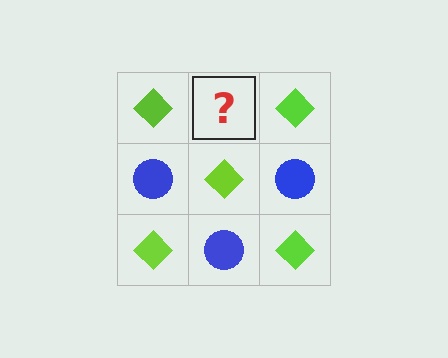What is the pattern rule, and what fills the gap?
The rule is that it alternates lime diamond and blue circle in a checkerboard pattern. The gap should be filled with a blue circle.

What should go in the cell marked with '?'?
The missing cell should contain a blue circle.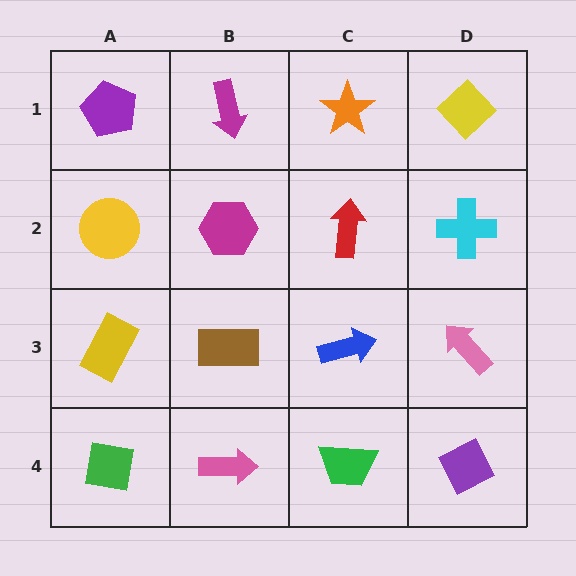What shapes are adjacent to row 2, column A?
A purple pentagon (row 1, column A), a yellow rectangle (row 3, column A), a magenta hexagon (row 2, column B).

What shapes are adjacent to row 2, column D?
A yellow diamond (row 1, column D), a pink arrow (row 3, column D), a red arrow (row 2, column C).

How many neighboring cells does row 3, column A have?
3.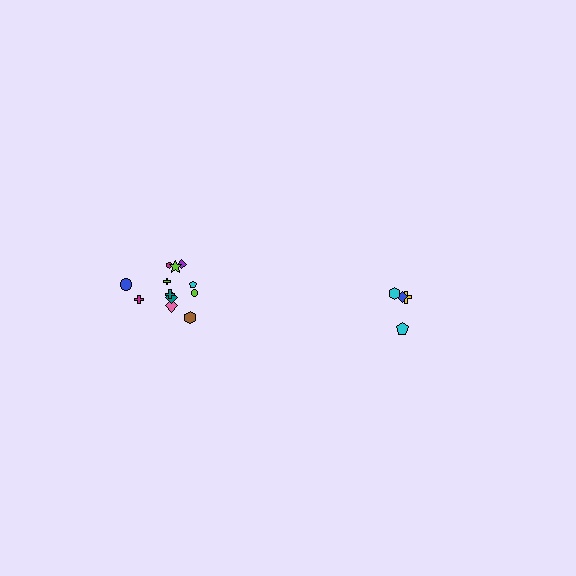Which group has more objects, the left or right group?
The left group.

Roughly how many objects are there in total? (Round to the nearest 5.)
Roughly 15 objects in total.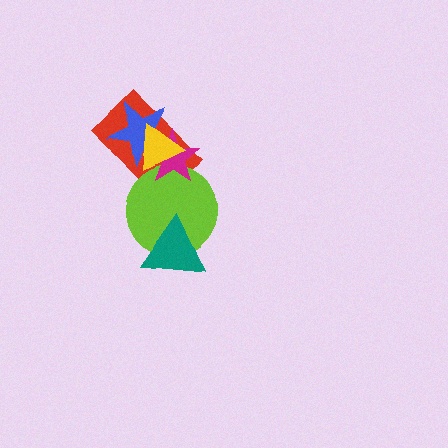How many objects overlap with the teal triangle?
1 object overlaps with the teal triangle.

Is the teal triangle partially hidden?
No, no other shape covers it.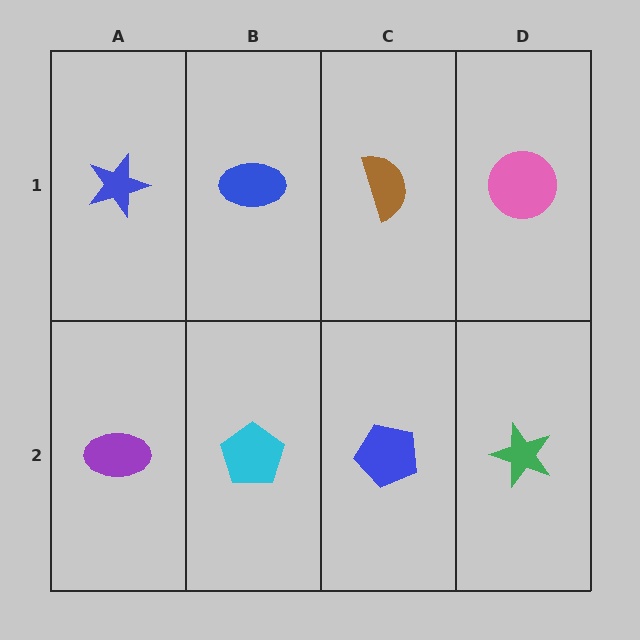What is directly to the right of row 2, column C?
A green star.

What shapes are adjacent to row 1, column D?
A green star (row 2, column D), a brown semicircle (row 1, column C).